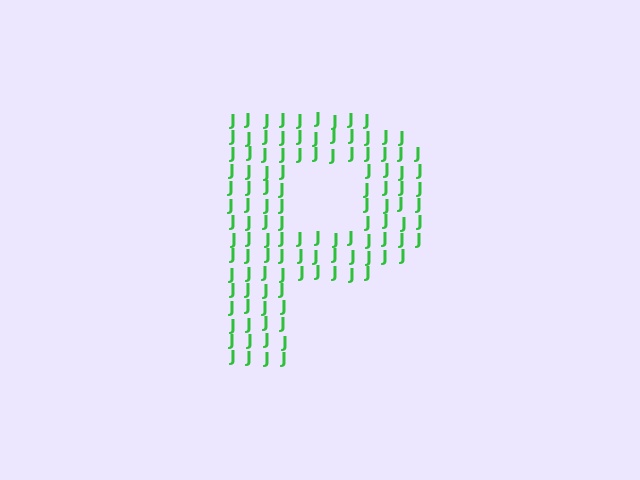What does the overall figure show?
The overall figure shows the letter P.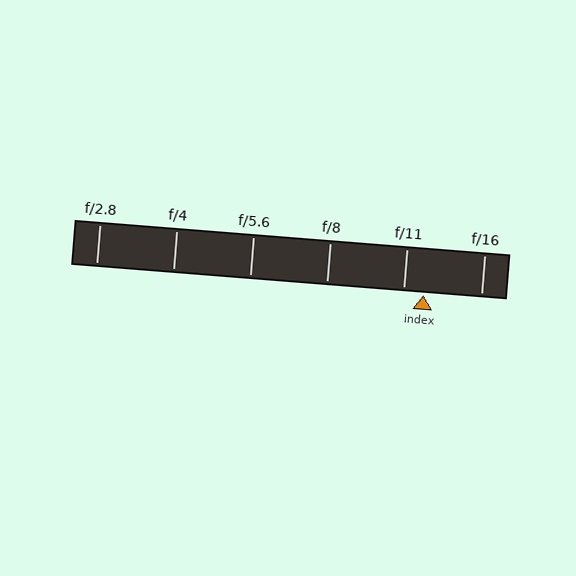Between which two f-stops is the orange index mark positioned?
The index mark is between f/11 and f/16.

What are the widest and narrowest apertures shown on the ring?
The widest aperture shown is f/2.8 and the narrowest is f/16.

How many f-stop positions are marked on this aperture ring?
There are 6 f-stop positions marked.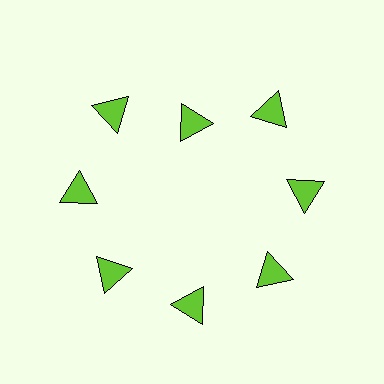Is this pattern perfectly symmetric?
No. The 8 lime triangles are arranged in a ring, but one element near the 12 o'clock position is pulled inward toward the center, breaking the 8-fold rotational symmetry.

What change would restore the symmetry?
The symmetry would be restored by moving it outward, back onto the ring so that all 8 triangles sit at equal angles and equal distance from the center.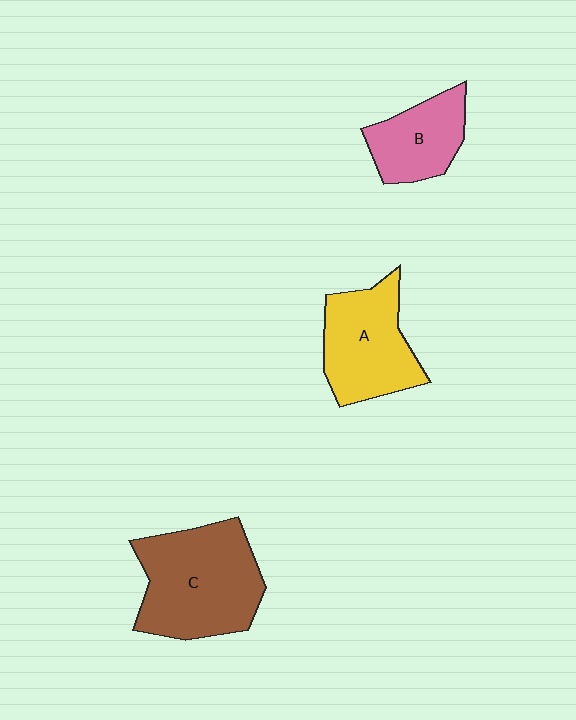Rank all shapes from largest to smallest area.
From largest to smallest: C (brown), A (yellow), B (pink).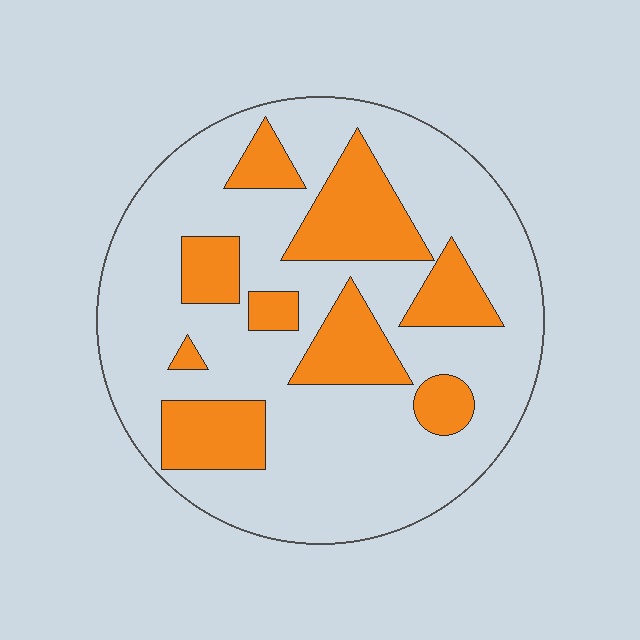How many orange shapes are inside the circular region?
9.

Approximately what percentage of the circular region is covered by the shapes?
Approximately 25%.